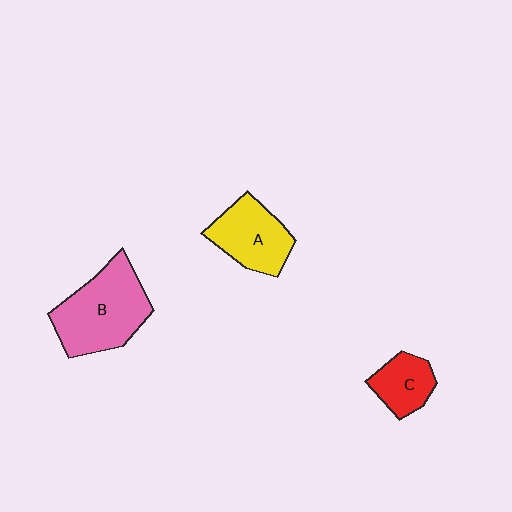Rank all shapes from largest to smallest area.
From largest to smallest: B (pink), A (yellow), C (red).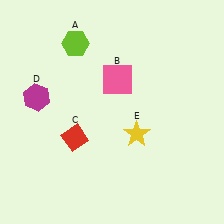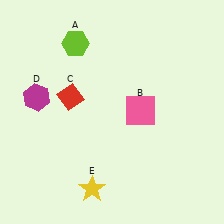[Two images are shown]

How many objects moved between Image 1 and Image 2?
3 objects moved between the two images.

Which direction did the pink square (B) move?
The pink square (B) moved down.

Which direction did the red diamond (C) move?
The red diamond (C) moved up.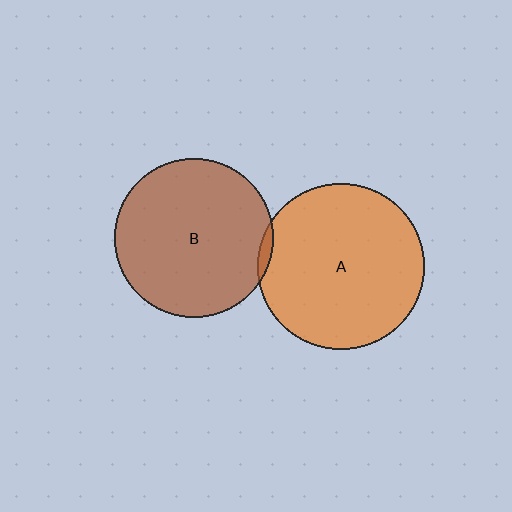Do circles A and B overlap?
Yes.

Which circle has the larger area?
Circle A (orange).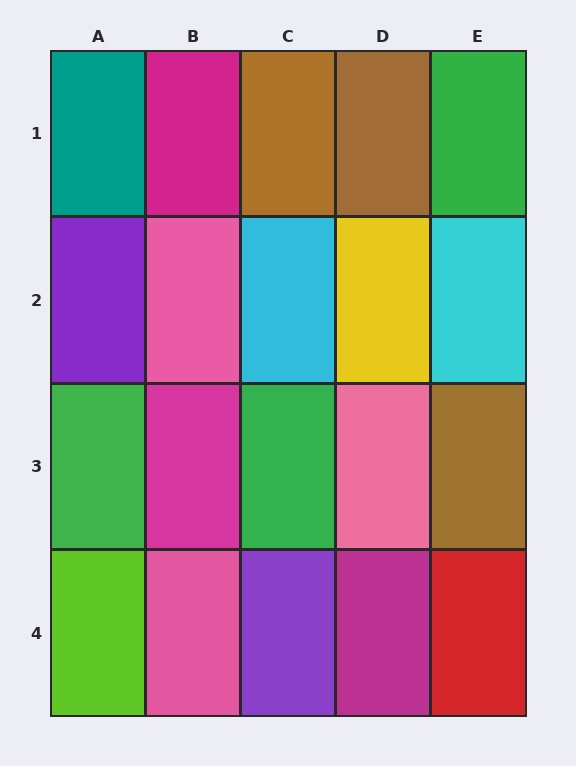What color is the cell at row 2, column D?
Yellow.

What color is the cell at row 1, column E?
Green.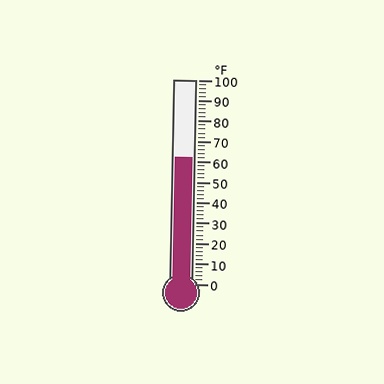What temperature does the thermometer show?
The thermometer shows approximately 62°F.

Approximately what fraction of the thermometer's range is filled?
The thermometer is filled to approximately 60% of its range.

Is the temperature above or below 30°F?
The temperature is above 30°F.